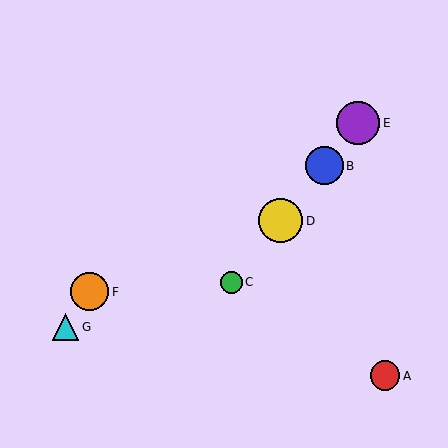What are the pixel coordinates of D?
Object D is at (281, 221).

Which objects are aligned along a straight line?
Objects B, C, D, E are aligned along a straight line.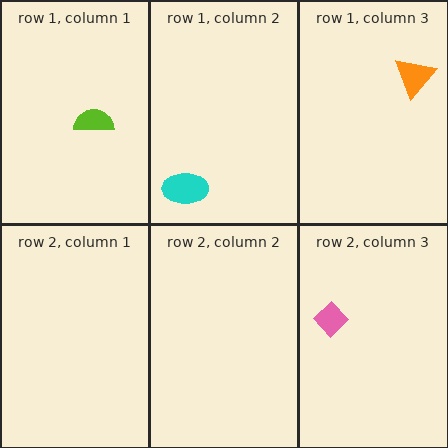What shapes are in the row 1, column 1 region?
The lime semicircle.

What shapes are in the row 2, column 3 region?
The pink diamond.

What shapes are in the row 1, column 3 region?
The orange triangle.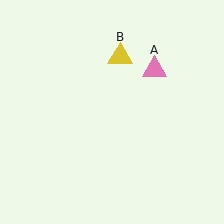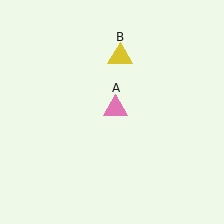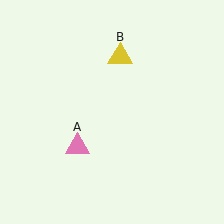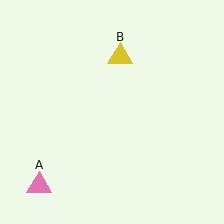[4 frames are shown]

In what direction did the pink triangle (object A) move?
The pink triangle (object A) moved down and to the left.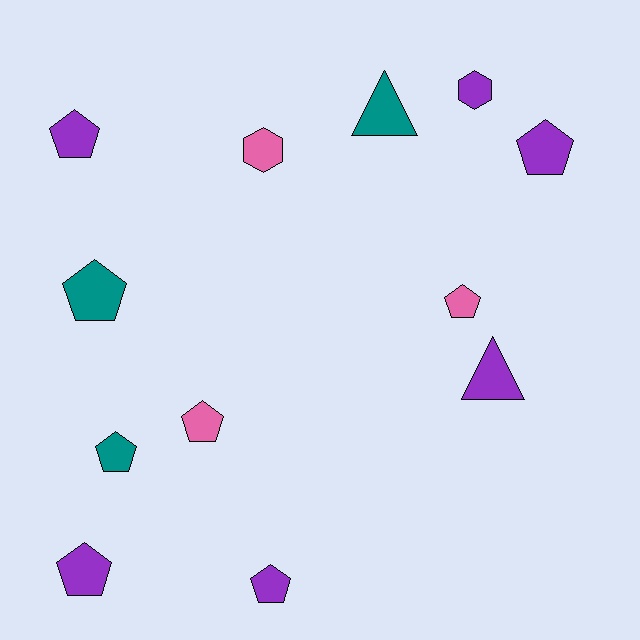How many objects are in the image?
There are 12 objects.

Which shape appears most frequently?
Pentagon, with 8 objects.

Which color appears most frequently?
Purple, with 6 objects.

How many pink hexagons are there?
There is 1 pink hexagon.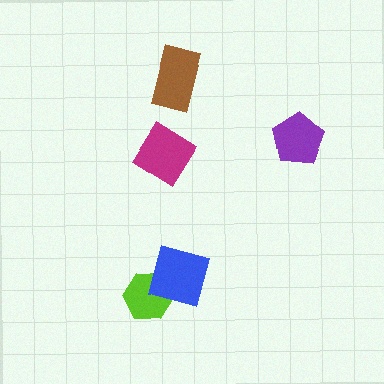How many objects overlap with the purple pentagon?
0 objects overlap with the purple pentagon.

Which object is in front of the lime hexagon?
The blue diamond is in front of the lime hexagon.